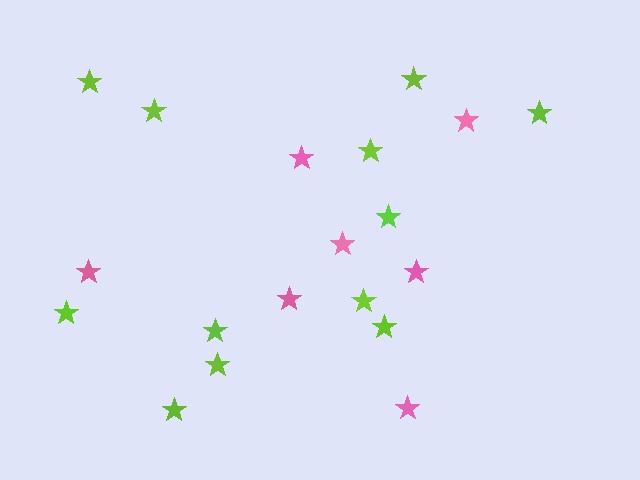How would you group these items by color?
There are 2 groups: one group of pink stars (7) and one group of lime stars (12).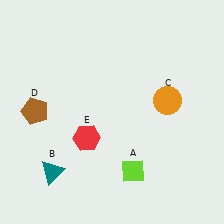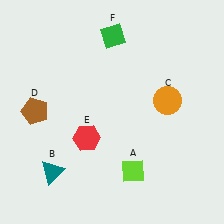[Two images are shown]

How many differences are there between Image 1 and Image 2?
There is 1 difference between the two images.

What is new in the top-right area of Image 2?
A green diamond (F) was added in the top-right area of Image 2.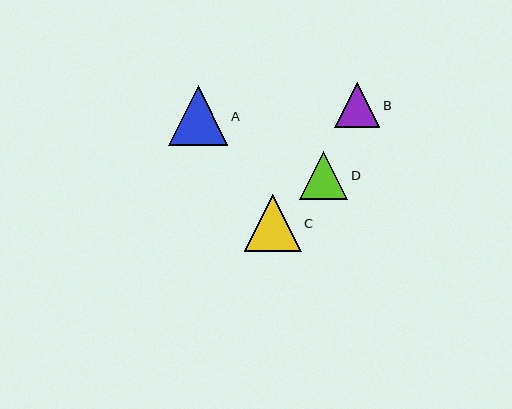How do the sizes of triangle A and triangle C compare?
Triangle A and triangle C are approximately the same size.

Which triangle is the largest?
Triangle A is the largest with a size of approximately 59 pixels.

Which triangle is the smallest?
Triangle B is the smallest with a size of approximately 45 pixels.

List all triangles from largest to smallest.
From largest to smallest: A, C, D, B.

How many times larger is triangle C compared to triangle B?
Triangle C is approximately 1.3 times the size of triangle B.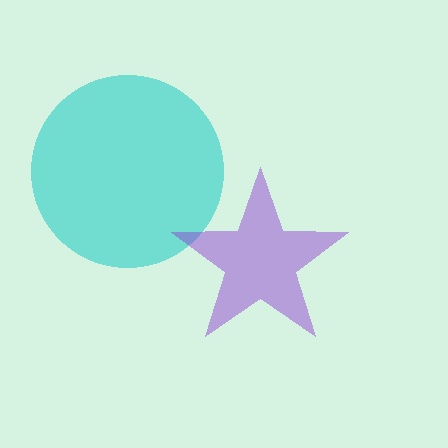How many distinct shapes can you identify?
There are 2 distinct shapes: a cyan circle, a purple star.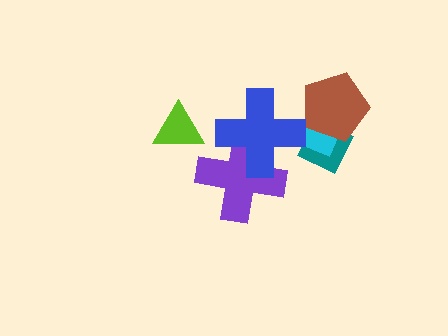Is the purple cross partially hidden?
Yes, it is partially covered by another shape.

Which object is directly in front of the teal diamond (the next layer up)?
The cyan diamond is directly in front of the teal diamond.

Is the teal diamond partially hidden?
Yes, it is partially covered by another shape.